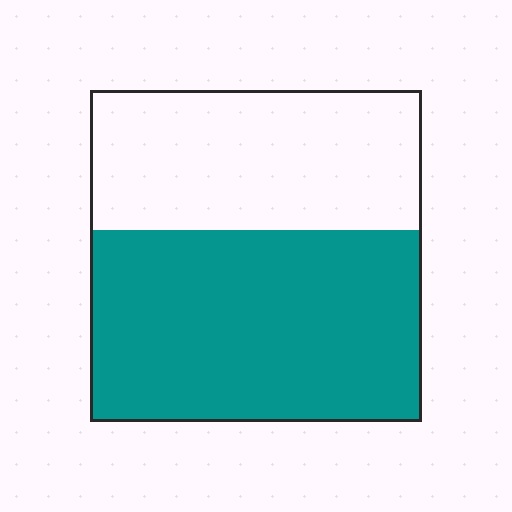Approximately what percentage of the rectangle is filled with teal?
Approximately 60%.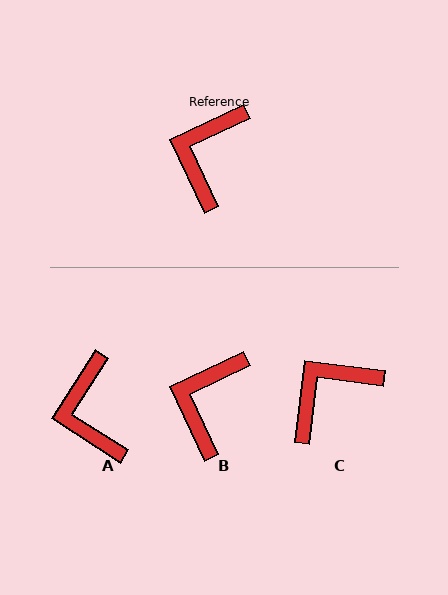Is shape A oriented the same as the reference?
No, it is off by about 32 degrees.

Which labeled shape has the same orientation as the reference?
B.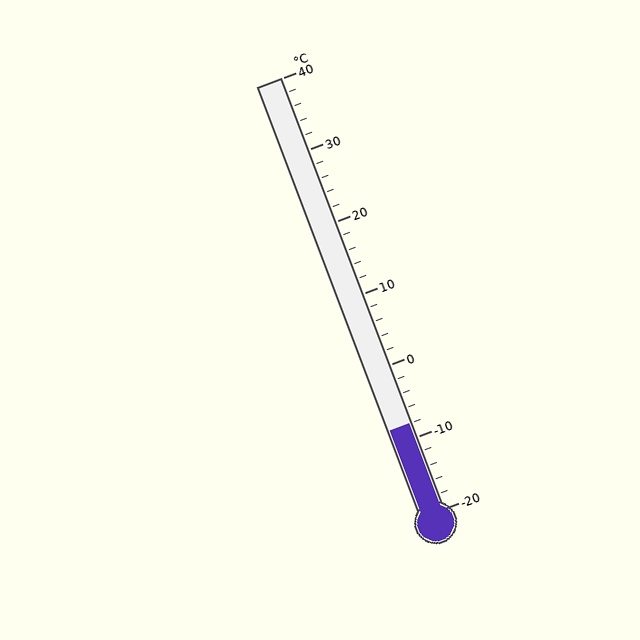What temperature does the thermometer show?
The thermometer shows approximately -8°C.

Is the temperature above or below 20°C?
The temperature is below 20°C.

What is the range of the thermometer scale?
The thermometer scale ranges from -20°C to 40°C.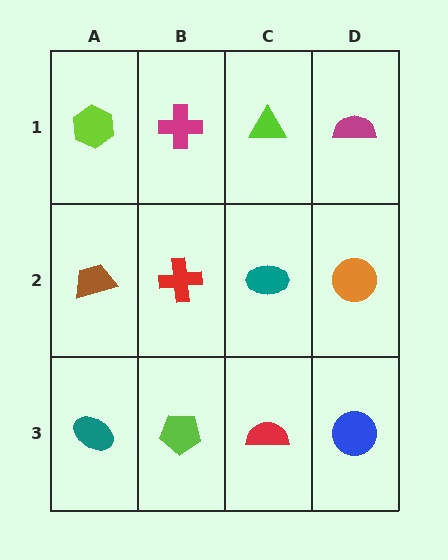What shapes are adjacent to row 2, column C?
A lime triangle (row 1, column C), a red semicircle (row 3, column C), a red cross (row 2, column B), an orange circle (row 2, column D).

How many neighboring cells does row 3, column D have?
2.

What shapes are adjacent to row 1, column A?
A brown trapezoid (row 2, column A), a magenta cross (row 1, column B).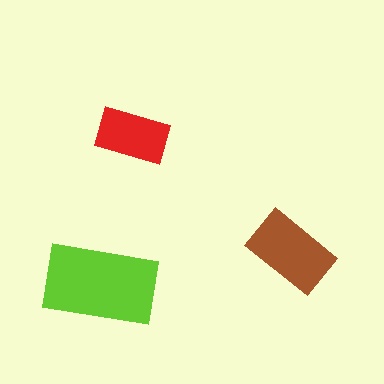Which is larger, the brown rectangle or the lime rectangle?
The lime one.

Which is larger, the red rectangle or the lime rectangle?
The lime one.